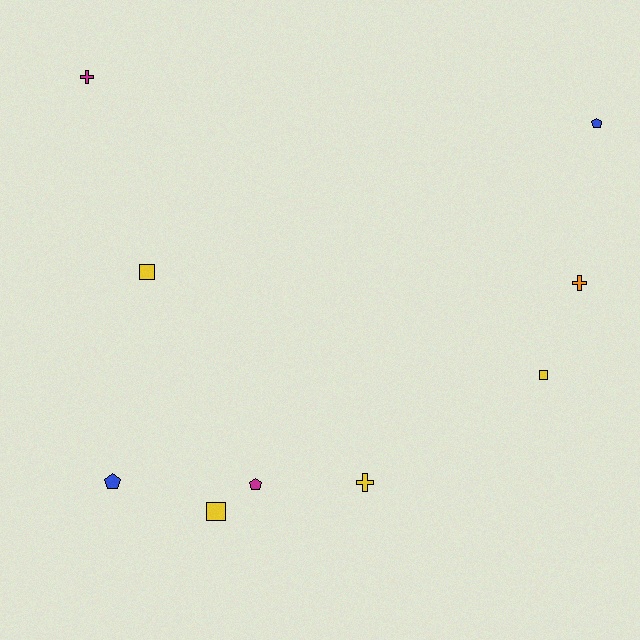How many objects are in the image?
There are 9 objects.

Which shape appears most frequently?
Square, with 3 objects.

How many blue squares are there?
There are no blue squares.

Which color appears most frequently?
Yellow, with 4 objects.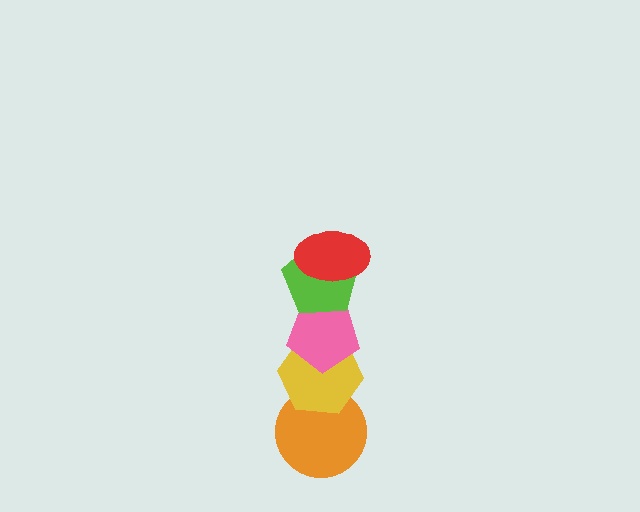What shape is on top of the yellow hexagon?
The pink pentagon is on top of the yellow hexagon.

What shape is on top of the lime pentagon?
The red ellipse is on top of the lime pentagon.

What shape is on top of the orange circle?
The yellow hexagon is on top of the orange circle.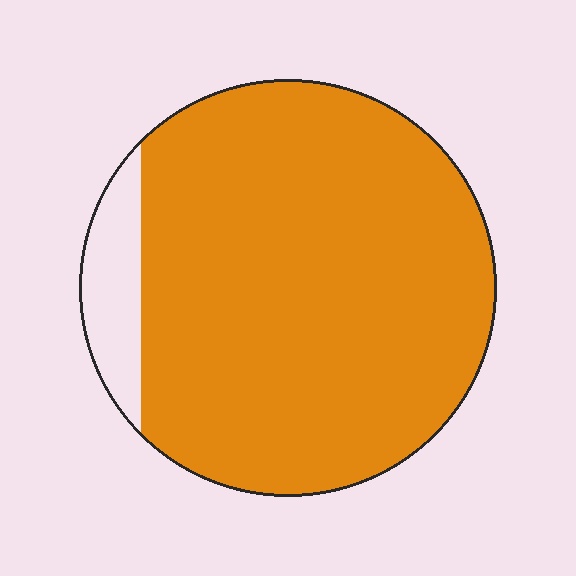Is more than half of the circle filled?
Yes.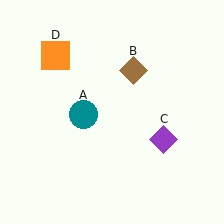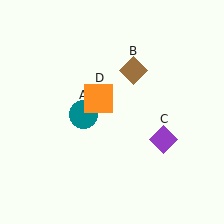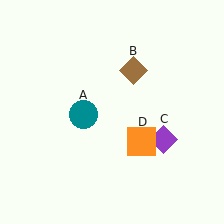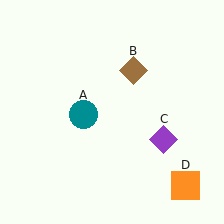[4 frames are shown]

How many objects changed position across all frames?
1 object changed position: orange square (object D).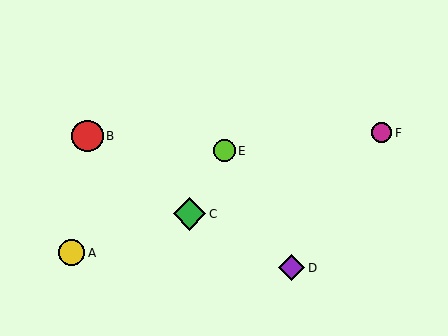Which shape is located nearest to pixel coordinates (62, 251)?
The yellow circle (labeled A) at (72, 253) is nearest to that location.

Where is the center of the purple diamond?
The center of the purple diamond is at (292, 268).